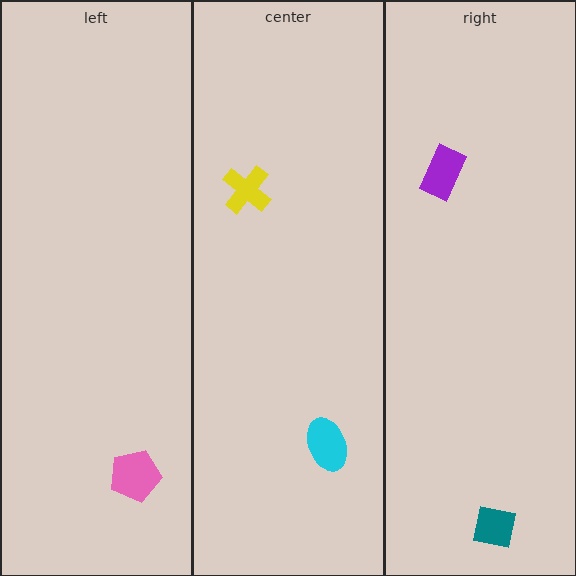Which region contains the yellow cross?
The center region.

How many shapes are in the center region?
2.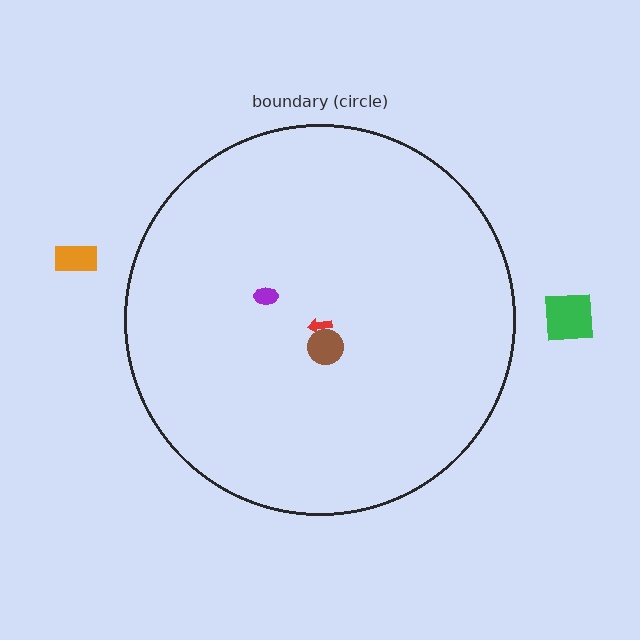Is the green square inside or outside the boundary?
Outside.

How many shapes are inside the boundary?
3 inside, 2 outside.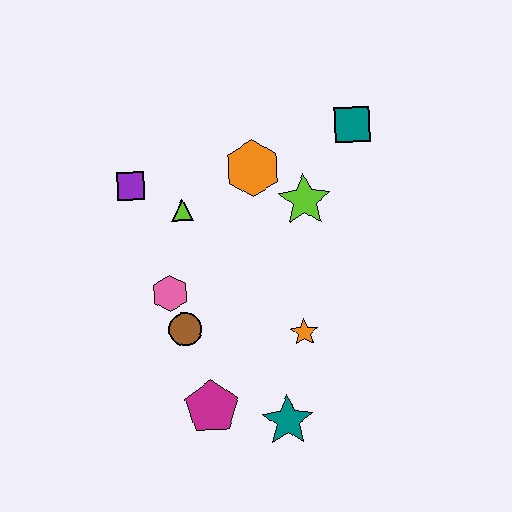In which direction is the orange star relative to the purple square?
The orange star is to the right of the purple square.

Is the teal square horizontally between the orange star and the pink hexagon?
No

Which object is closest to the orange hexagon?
The lime star is closest to the orange hexagon.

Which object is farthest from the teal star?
The teal square is farthest from the teal star.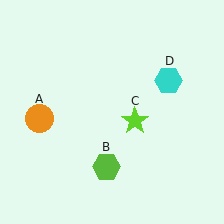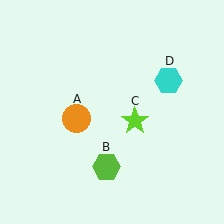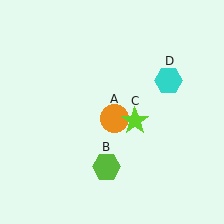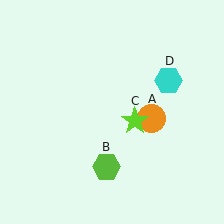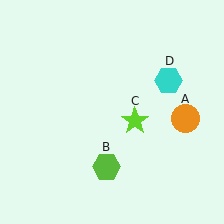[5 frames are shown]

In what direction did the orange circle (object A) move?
The orange circle (object A) moved right.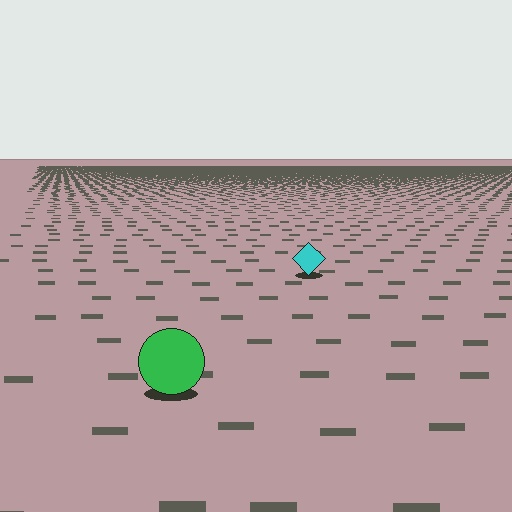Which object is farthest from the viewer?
The cyan diamond is farthest from the viewer. It appears smaller and the ground texture around it is denser.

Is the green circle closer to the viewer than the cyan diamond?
Yes. The green circle is closer — you can tell from the texture gradient: the ground texture is coarser near it.